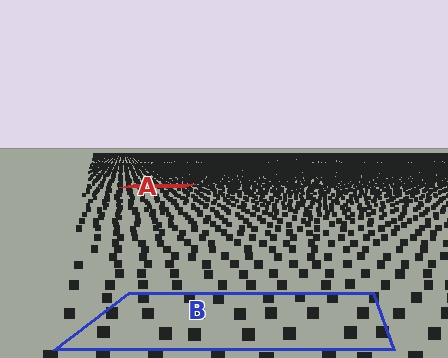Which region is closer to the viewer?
Region B is closer. The texture elements there are larger and more spread out.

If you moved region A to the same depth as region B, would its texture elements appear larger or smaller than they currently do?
They would appear larger. At a closer depth, the same texture elements are projected at a bigger on-screen size.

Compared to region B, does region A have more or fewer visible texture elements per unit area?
Region A has more texture elements per unit area — they are packed more densely because it is farther away.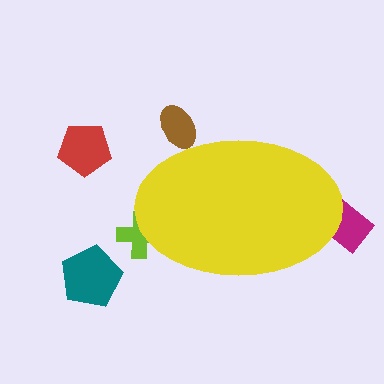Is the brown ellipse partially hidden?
Yes, the brown ellipse is partially hidden behind the yellow ellipse.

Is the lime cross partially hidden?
Yes, the lime cross is partially hidden behind the yellow ellipse.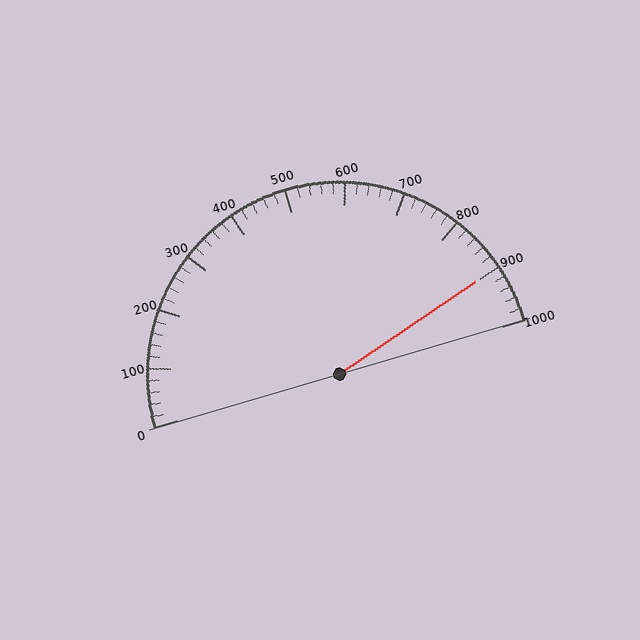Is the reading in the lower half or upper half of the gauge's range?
The reading is in the upper half of the range (0 to 1000).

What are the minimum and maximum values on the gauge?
The gauge ranges from 0 to 1000.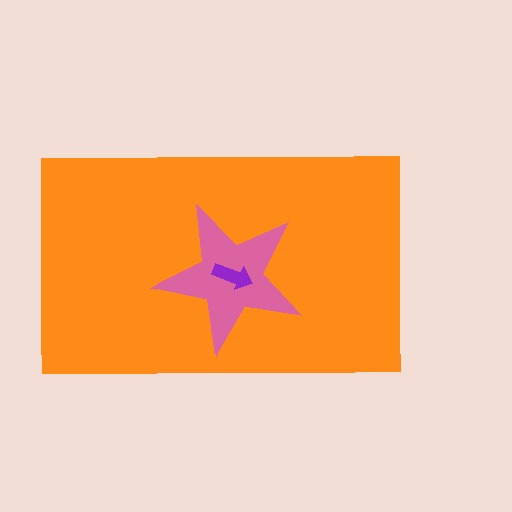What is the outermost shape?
The orange rectangle.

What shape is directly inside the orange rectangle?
The pink star.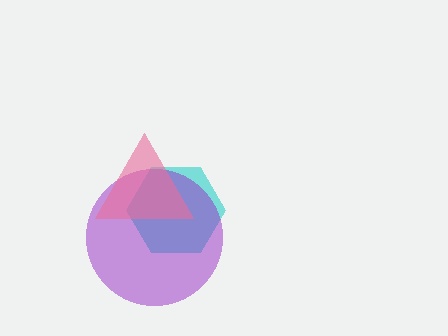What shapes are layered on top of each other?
The layered shapes are: a cyan hexagon, a purple circle, a pink triangle.